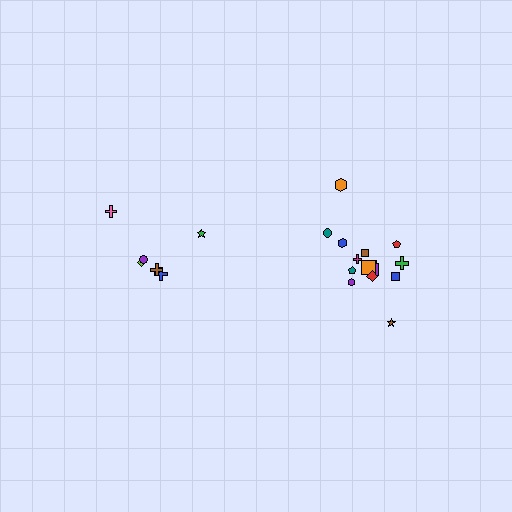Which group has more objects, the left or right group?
The right group.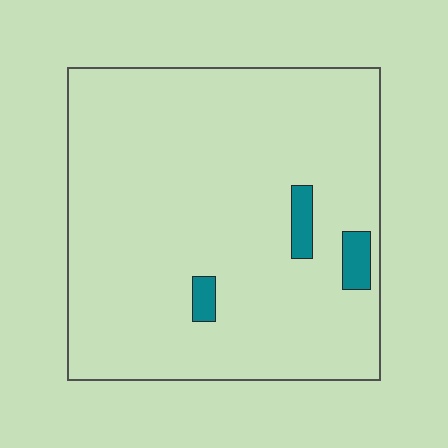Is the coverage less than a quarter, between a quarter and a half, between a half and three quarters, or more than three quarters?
Less than a quarter.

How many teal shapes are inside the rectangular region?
3.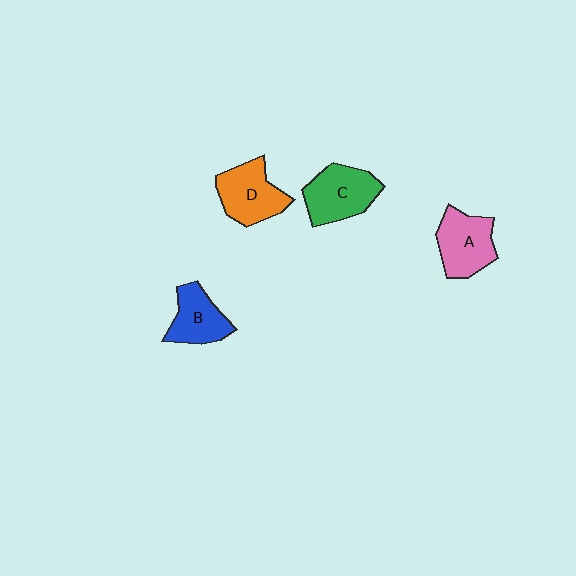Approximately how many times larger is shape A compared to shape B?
Approximately 1.2 times.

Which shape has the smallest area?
Shape B (blue).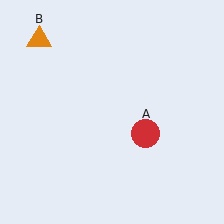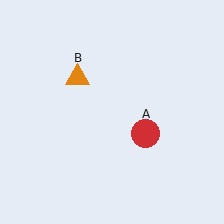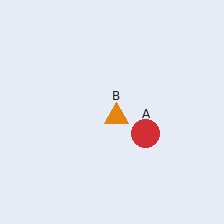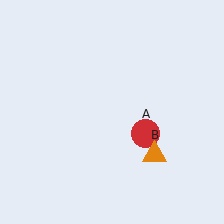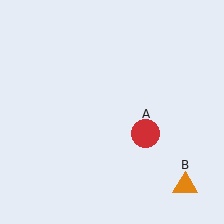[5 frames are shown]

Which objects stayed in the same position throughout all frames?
Red circle (object A) remained stationary.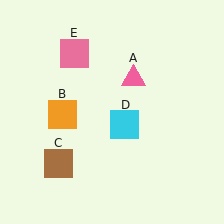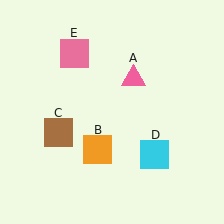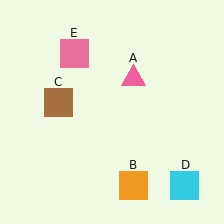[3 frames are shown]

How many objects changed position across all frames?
3 objects changed position: orange square (object B), brown square (object C), cyan square (object D).